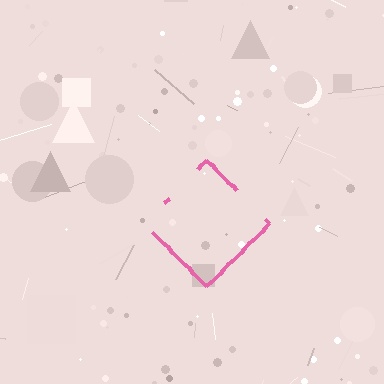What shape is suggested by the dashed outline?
The dashed outline suggests a diamond.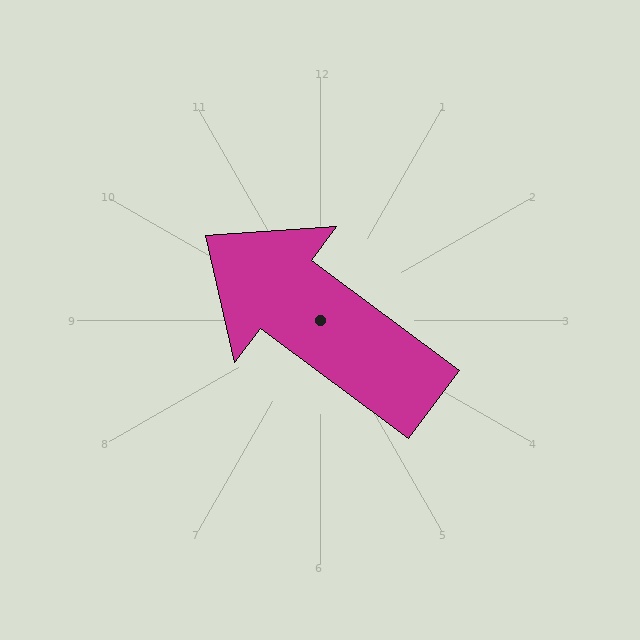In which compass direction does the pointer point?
Northwest.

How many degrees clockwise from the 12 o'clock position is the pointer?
Approximately 307 degrees.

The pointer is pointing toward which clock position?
Roughly 10 o'clock.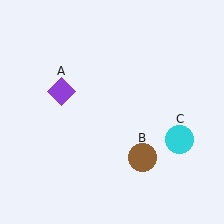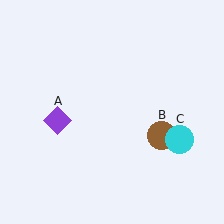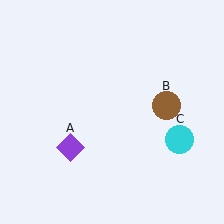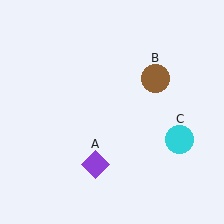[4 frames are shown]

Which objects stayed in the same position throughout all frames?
Cyan circle (object C) remained stationary.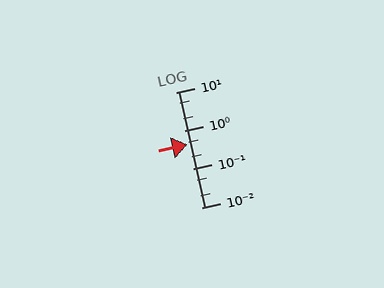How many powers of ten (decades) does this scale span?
The scale spans 3 decades, from 0.01 to 10.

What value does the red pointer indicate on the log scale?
The pointer indicates approximately 0.44.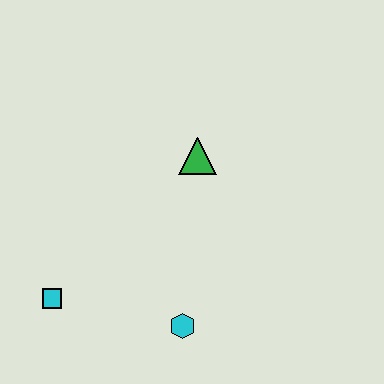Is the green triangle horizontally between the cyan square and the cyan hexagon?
No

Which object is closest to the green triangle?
The cyan hexagon is closest to the green triangle.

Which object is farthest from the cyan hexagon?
The green triangle is farthest from the cyan hexagon.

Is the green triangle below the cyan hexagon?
No